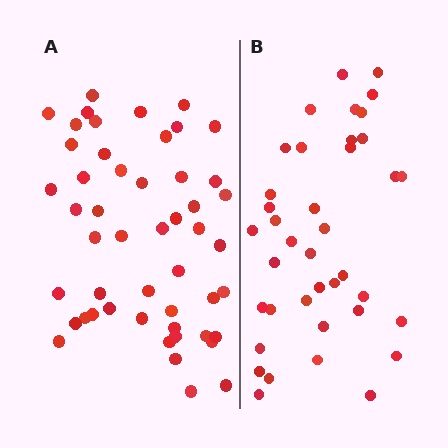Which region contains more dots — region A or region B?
Region A (the left region) has more dots.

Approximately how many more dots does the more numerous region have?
Region A has roughly 12 or so more dots than region B.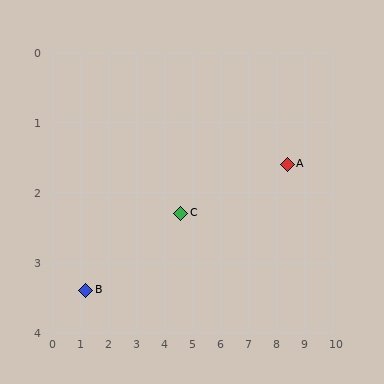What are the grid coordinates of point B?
Point B is at approximately (1.2, 3.4).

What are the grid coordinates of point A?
Point A is at approximately (8.4, 1.6).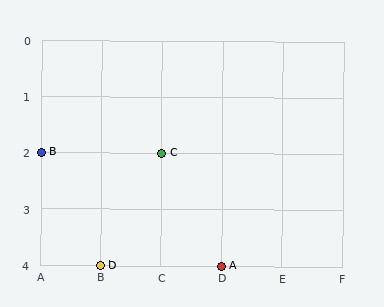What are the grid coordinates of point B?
Point B is at grid coordinates (A, 2).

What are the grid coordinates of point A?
Point A is at grid coordinates (D, 4).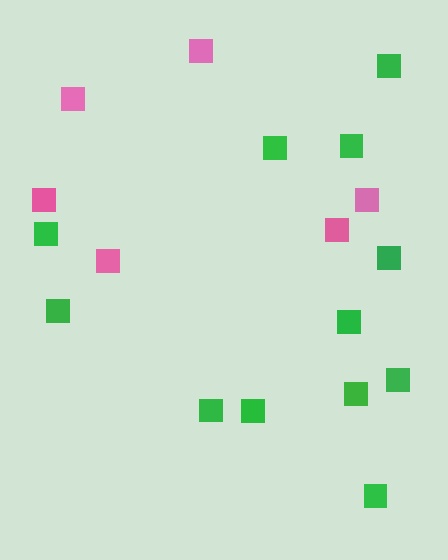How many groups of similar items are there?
There are 2 groups: one group of pink squares (6) and one group of green squares (12).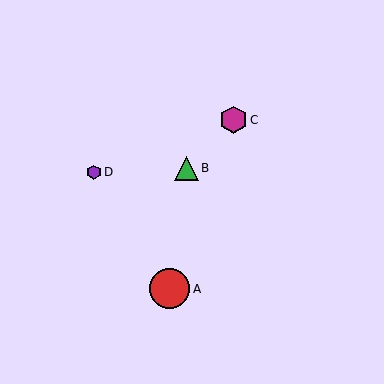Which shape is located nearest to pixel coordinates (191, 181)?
The green triangle (labeled B) at (186, 168) is nearest to that location.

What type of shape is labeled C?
Shape C is a magenta hexagon.